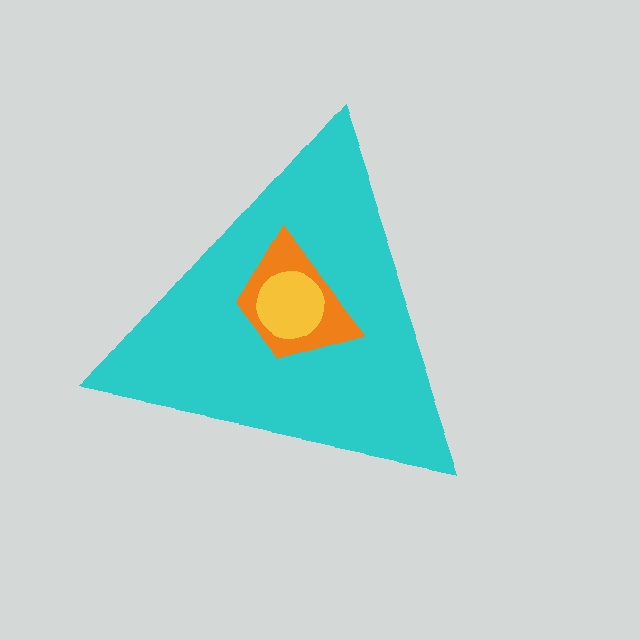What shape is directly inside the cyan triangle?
The orange trapezoid.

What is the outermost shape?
The cyan triangle.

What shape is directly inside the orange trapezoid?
The yellow circle.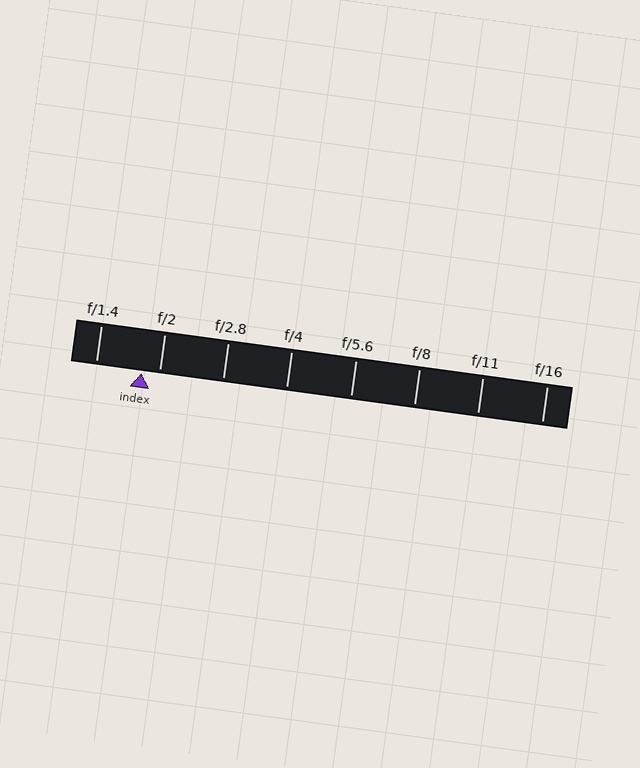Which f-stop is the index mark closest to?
The index mark is closest to f/2.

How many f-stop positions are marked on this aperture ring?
There are 8 f-stop positions marked.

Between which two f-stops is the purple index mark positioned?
The index mark is between f/1.4 and f/2.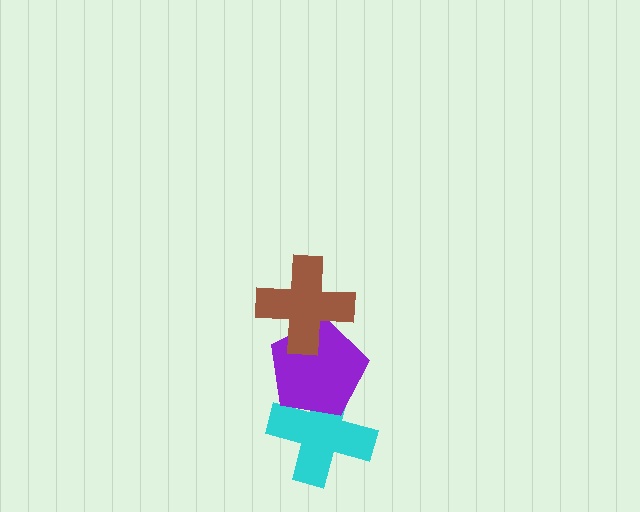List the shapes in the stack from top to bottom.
From top to bottom: the brown cross, the purple pentagon, the cyan cross.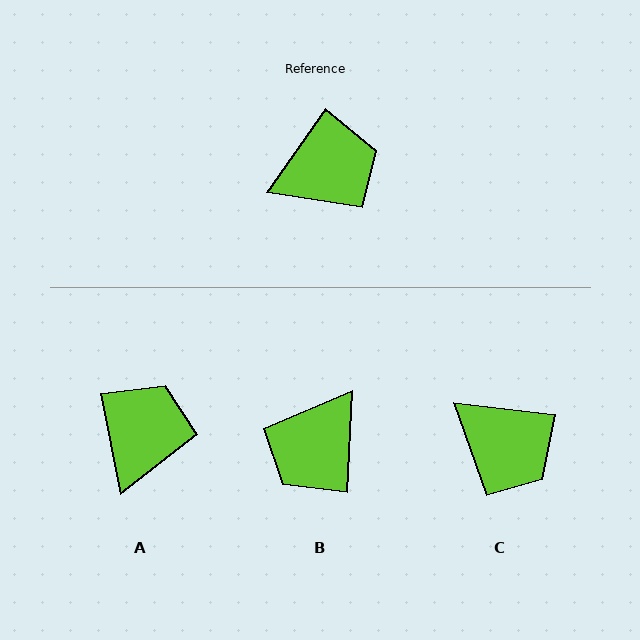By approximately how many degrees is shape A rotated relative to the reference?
Approximately 47 degrees counter-clockwise.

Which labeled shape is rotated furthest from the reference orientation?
B, about 148 degrees away.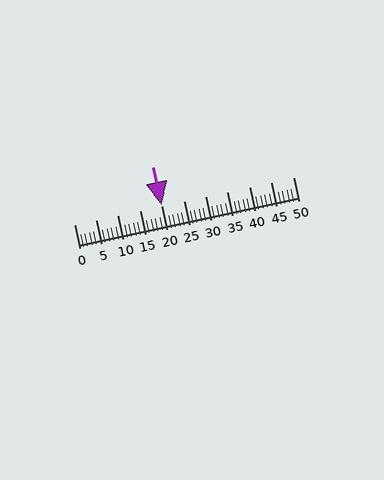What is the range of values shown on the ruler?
The ruler shows values from 0 to 50.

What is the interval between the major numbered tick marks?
The major tick marks are spaced 5 units apart.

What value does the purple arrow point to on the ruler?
The purple arrow points to approximately 20.